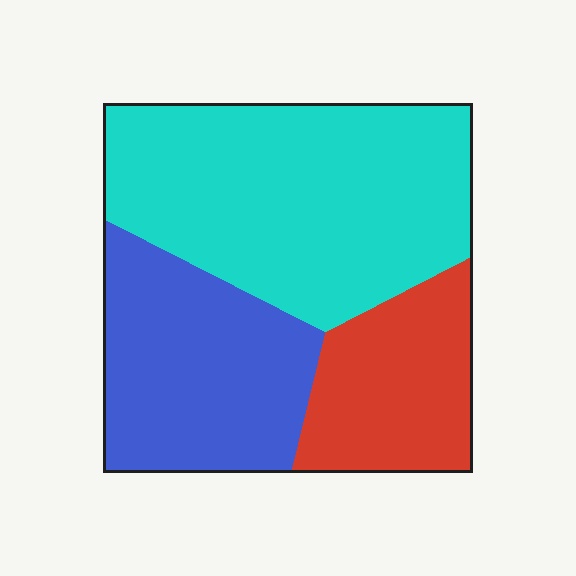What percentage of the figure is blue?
Blue takes up about one third (1/3) of the figure.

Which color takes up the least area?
Red, at roughly 20%.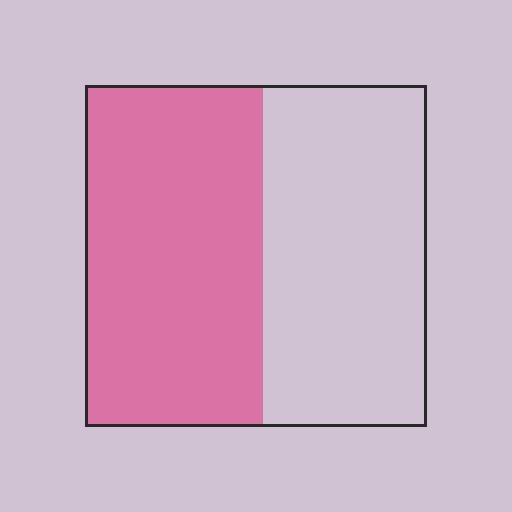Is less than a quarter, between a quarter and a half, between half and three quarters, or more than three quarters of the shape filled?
Between half and three quarters.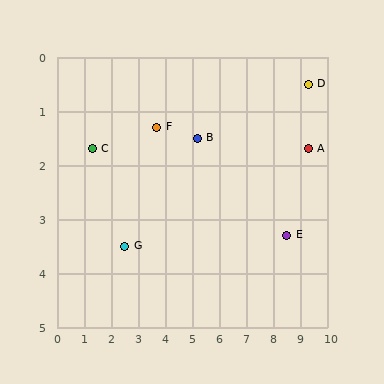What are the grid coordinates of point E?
Point E is at approximately (8.5, 3.3).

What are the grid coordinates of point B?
Point B is at approximately (5.2, 1.5).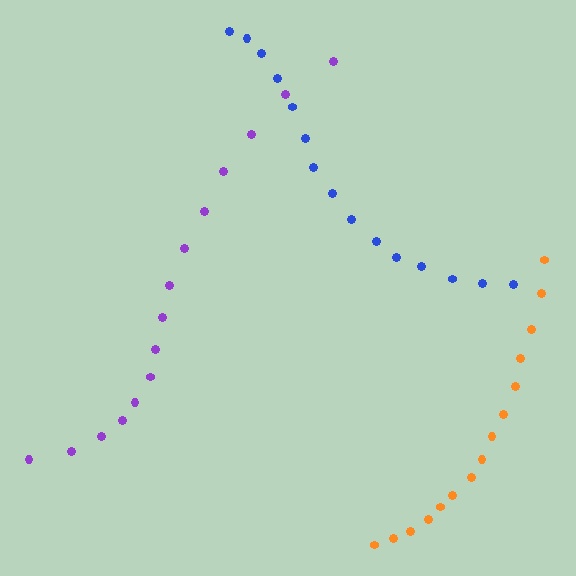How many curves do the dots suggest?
There are 3 distinct paths.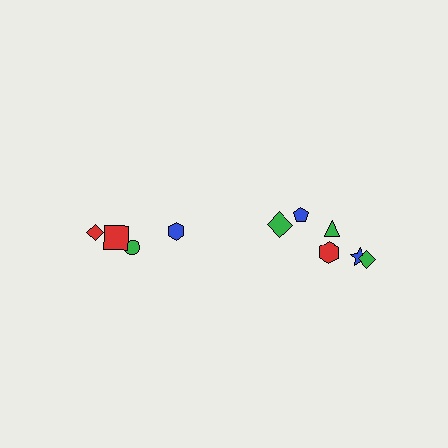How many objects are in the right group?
There are 6 objects.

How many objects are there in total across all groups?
There are 10 objects.